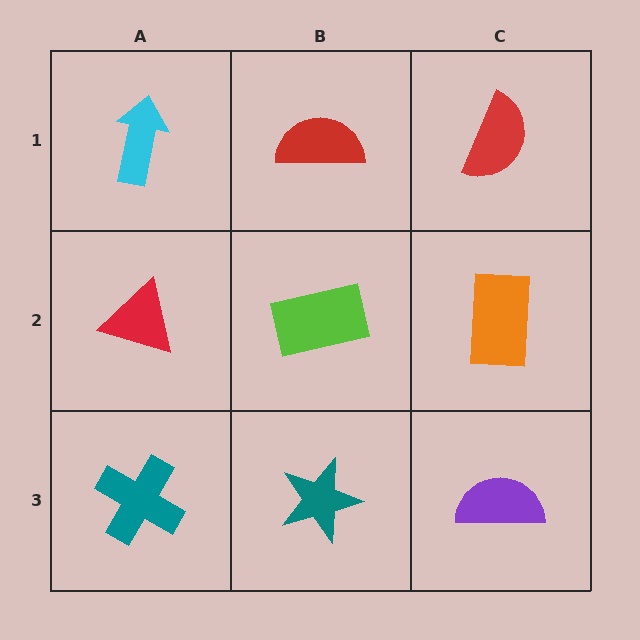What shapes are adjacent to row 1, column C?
An orange rectangle (row 2, column C), a red semicircle (row 1, column B).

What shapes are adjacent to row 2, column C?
A red semicircle (row 1, column C), a purple semicircle (row 3, column C), a lime rectangle (row 2, column B).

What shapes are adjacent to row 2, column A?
A cyan arrow (row 1, column A), a teal cross (row 3, column A), a lime rectangle (row 2, column B).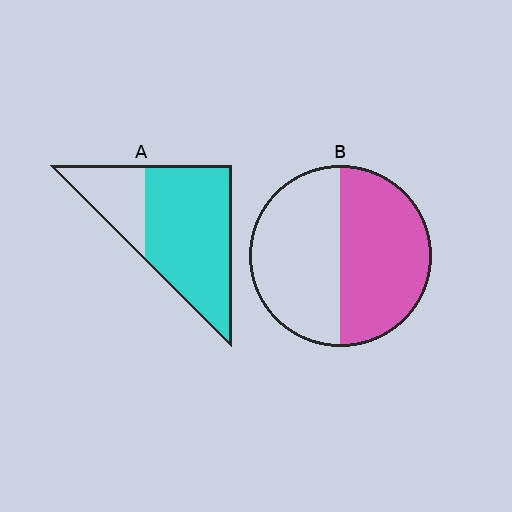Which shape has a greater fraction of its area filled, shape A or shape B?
Shape A.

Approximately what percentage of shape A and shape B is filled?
A is approximately 75% and B is approximately 50%.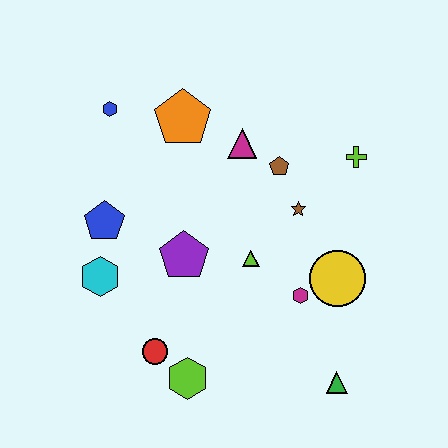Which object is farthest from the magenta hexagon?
The blue hexagon is farthest from the magenta hexagon.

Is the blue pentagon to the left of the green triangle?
Yes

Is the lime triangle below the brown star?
Yes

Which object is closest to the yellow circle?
The magenta hexagon is closest to the yellow circle.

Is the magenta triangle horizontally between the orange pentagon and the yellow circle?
Yes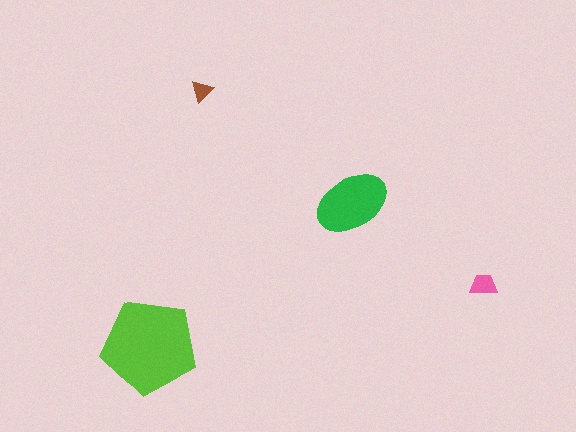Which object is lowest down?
The lime pentagon is bottommost.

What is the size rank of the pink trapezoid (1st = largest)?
3rd.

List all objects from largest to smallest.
The lime pentagon, the green ellipse, the pink trapezoid, the brown triangle.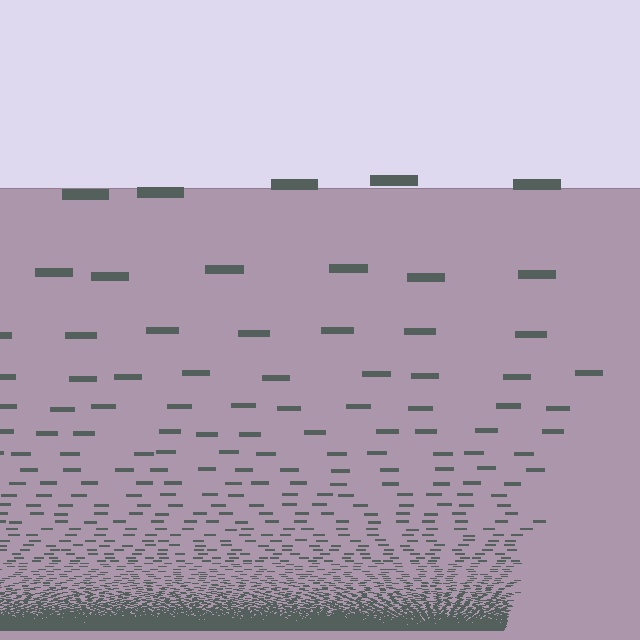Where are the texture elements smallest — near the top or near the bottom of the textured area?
Near the bottom.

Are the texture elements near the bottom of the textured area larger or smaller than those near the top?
Smaller. The gradient is inverted — elements near the bottom are smaller and denser.